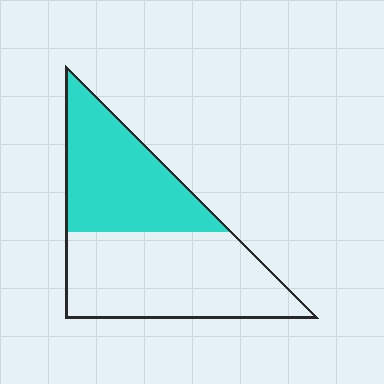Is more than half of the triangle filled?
No.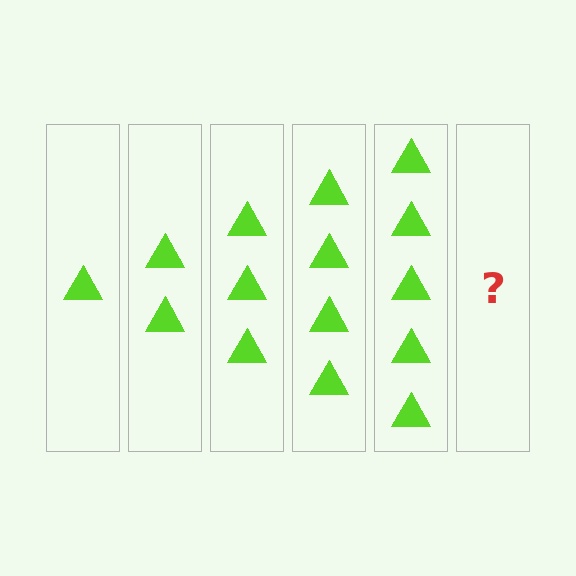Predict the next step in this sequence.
The next step is 6 triangles.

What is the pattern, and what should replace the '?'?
The pattern is that each step adds one more triangle. The '?' should be 6 triangles.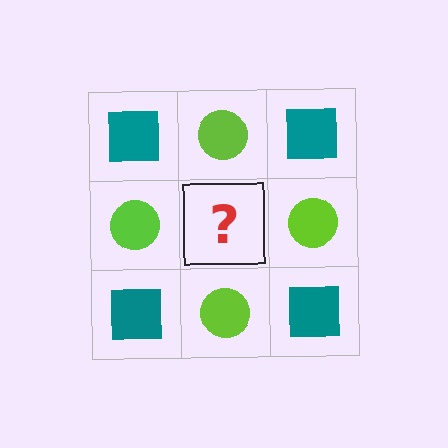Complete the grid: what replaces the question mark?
The question mark should be replaced with a teal square.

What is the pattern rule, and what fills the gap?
The rule is that it alternates teal square and lime circle in a checkerboard pattern. The gap should be filled with a teal square.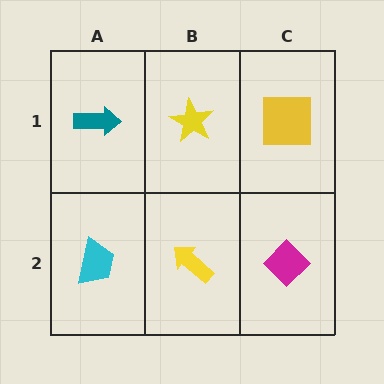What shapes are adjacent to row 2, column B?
A yellow star (row 1, column B), a cyan trapezoid (row 2, column A), a magenta diamond (row 2, column C).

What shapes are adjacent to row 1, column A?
A cyan trapezoid (row 2, column A), a yellow star (row 1, column B).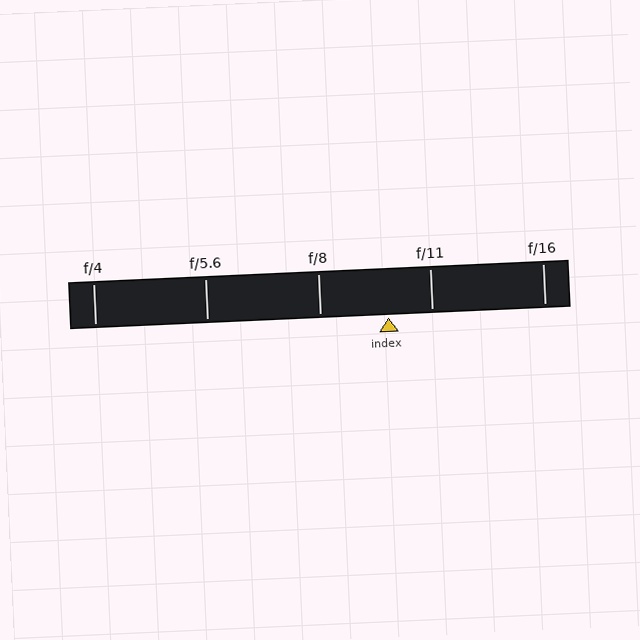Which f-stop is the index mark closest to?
The index mark is closest to f/11.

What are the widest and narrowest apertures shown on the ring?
The widest aperture shown is f/4 and the narrowest is f/16.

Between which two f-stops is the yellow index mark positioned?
The index mark is between f/8 and f/11.